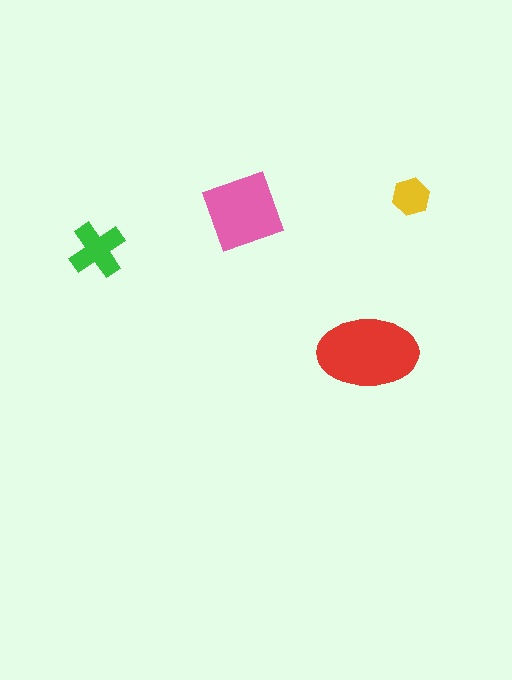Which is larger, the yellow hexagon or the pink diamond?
The pink diamond.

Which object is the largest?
The red ellipse.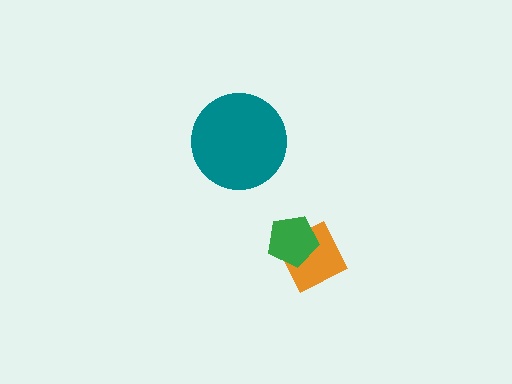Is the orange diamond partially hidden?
Yes, it is partially covered by another shape.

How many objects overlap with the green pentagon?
1 object overlaps with the green pentagon.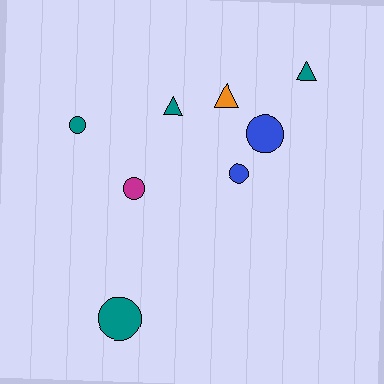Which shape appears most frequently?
Circle, with 5 objects.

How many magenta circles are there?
There is 1 magenta circle.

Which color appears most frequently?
Teal, with 4 objects.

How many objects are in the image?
There are 8 objects.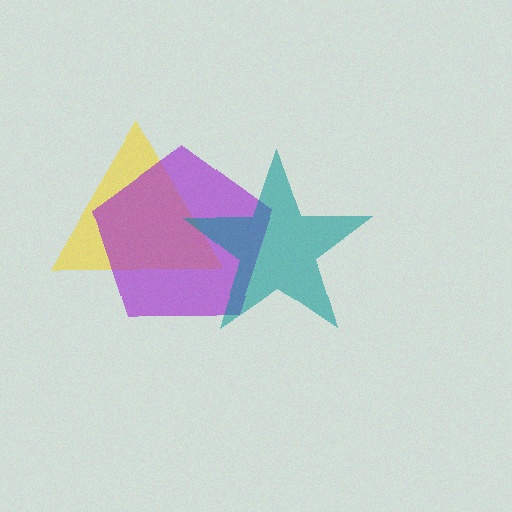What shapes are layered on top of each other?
The layered shapes are: a yellow triangle, a purple pentagon, a teal star.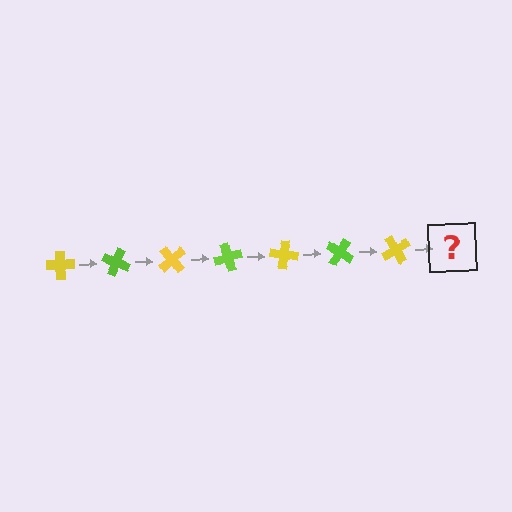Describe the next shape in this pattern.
It should be a lime cross, rotated 175 degrees from the start.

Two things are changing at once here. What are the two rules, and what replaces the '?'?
The two rules are that it rotates 25 degrees each step and the color cycles through yellow and lime. The '?' should be a lime cross, rotated 175 degrees from the start.